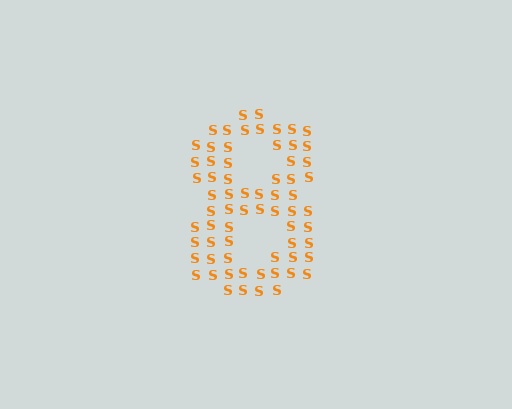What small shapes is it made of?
It is made of small letter S's.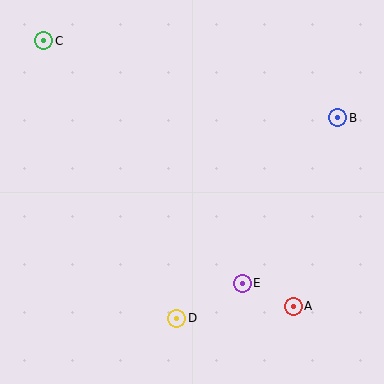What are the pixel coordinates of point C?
Point C is at (44, 41).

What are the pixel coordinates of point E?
Point E is at (242, 283).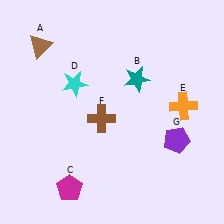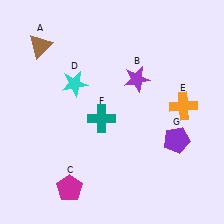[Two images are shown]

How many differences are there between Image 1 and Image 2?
There are 2 differences between the two images.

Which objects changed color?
B changed from teal to purple. F changed from brown to teal.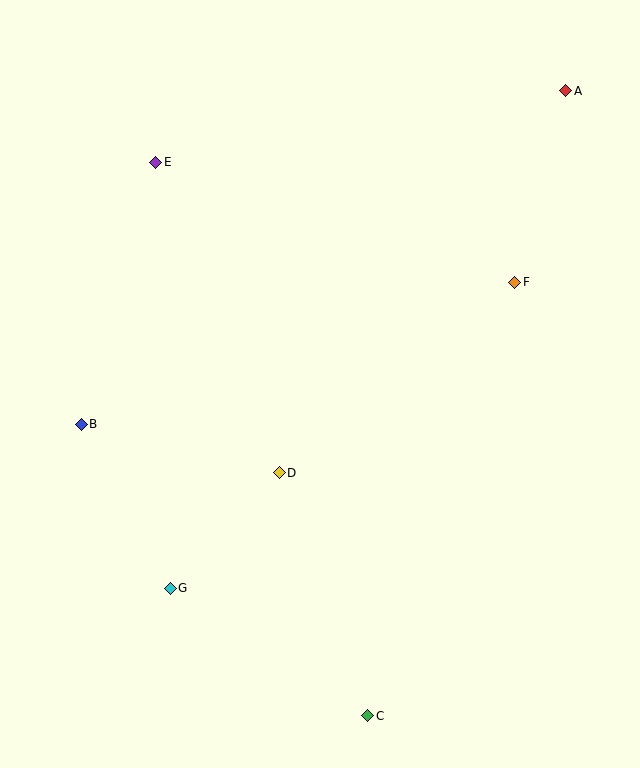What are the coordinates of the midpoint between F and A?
The midpoint between F and A is at (540, 186).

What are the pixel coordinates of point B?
Point B is at (81, 424).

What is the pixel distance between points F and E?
The distance between F and E is 379 pixels.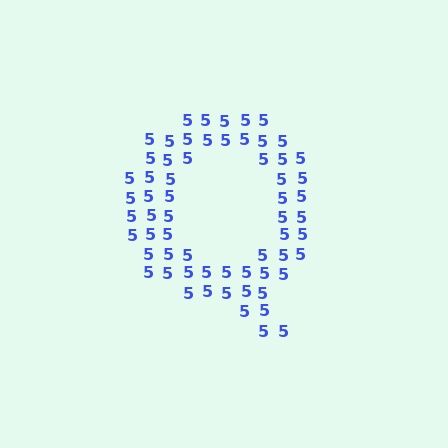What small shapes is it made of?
It is made of small digit 5's.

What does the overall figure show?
The overall figure shows the letter Q.